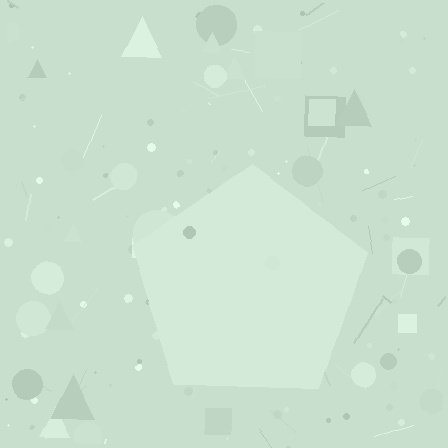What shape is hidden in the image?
A pentagon is hidden in the image.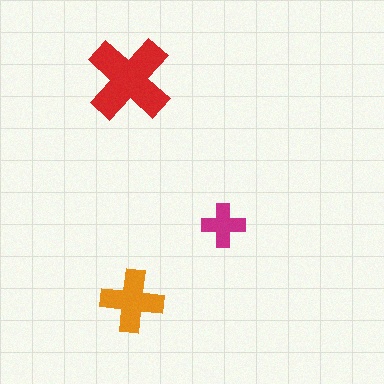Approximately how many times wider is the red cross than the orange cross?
About 1.5 times wider.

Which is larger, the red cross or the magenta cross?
The red one.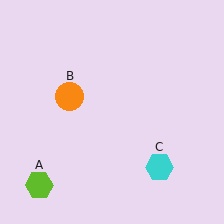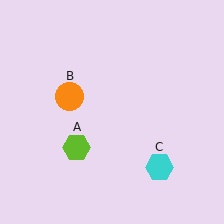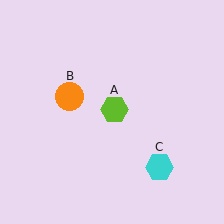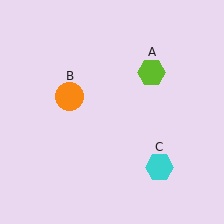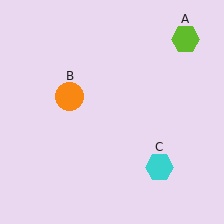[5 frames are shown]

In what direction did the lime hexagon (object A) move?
The lime hexagon (object A) moved up and to the right.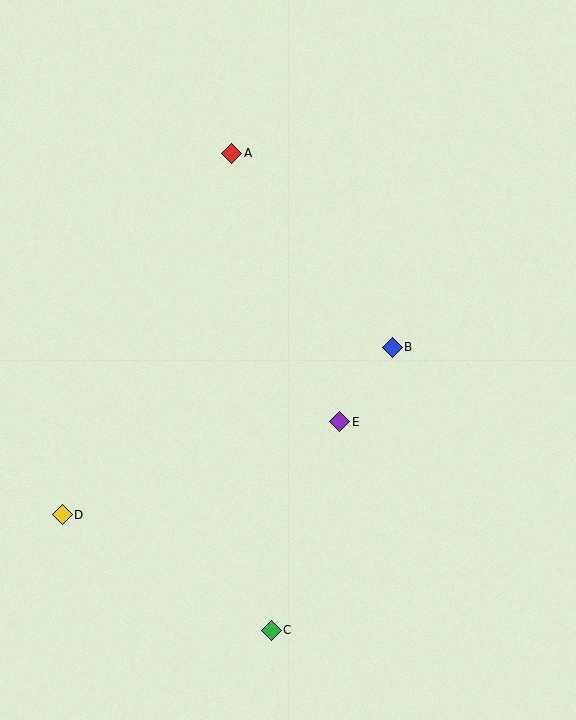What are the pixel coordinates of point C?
Point C is at (271, 630).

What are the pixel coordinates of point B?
Point B is at (392, 347).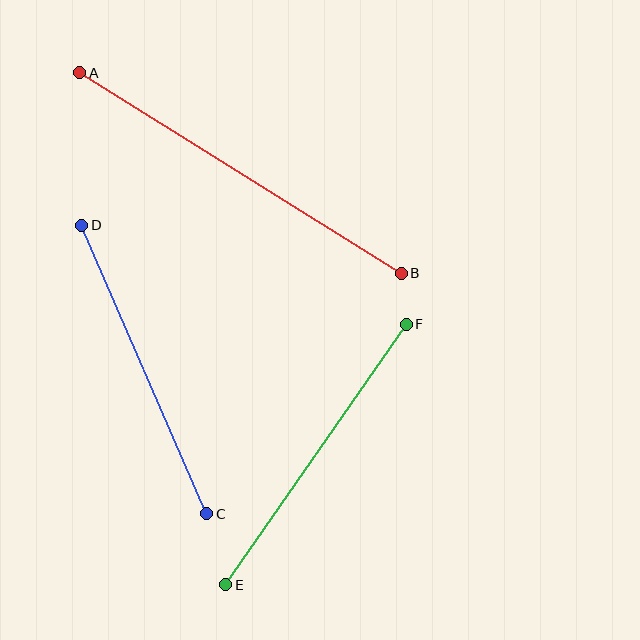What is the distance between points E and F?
The distance is approximately 317 pixels.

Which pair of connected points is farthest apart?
Points A and B are farthest apart.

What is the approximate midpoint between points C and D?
The midpoint is at approximately (144, 369) pixels.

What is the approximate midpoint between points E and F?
The midpoint is at approximately (316, 455) pixels.